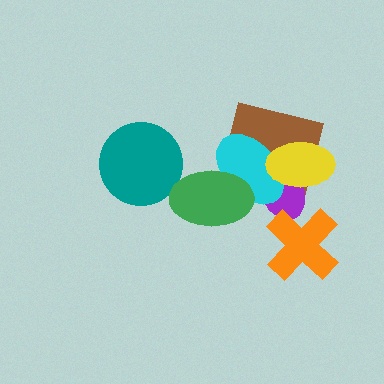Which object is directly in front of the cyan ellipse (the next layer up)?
The yellow ellipse is directly in front of the cyan ellipse.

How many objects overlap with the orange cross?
1 object overlaps with the orange cross.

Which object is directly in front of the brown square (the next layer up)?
The purple ellipse is directly in front of the brown square.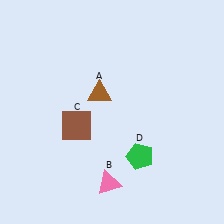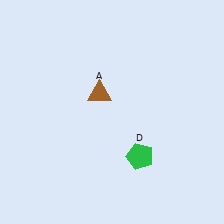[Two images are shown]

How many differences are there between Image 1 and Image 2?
There are 2 differences between the two images.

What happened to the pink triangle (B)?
The pink triangle (B) was removed in Image 2. It was in the bottom-left area of Image 1.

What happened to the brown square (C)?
The brown square (C) was removed in Image 2. It was in the bottom-left area of Image 1.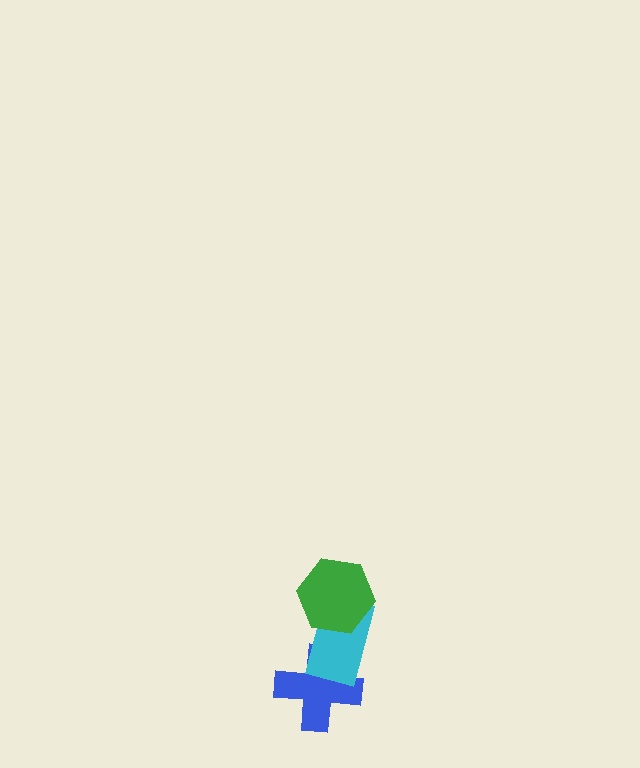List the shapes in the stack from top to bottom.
From top to bottom: the green hexagon, the cyan rectangle, the blue cross.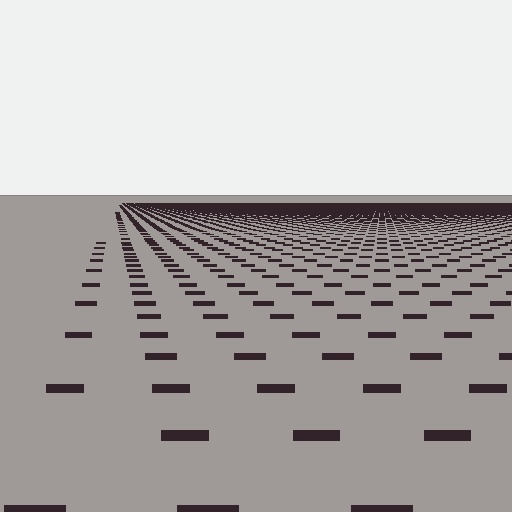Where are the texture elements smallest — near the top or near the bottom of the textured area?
Near the top.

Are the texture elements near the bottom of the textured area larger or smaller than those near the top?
Larger. Near the bottom, elements are closer to the viewer and appear at a bigger on-screen size.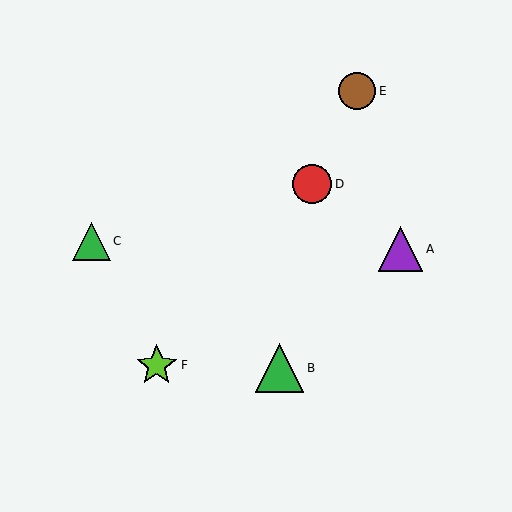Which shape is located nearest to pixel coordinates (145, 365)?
The lime star (labeled F) at (157, 365) is nearest to that location.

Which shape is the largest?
The green triangle (labeled B) is the largest.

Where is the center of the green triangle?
The center of the green triangle is at (280, 368).